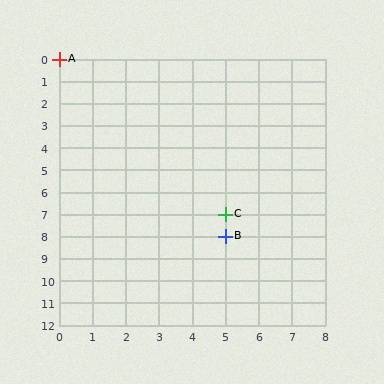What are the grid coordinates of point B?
Point B is at grid coordinates (5, 8).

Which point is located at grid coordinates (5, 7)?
Point C is at (5, 7).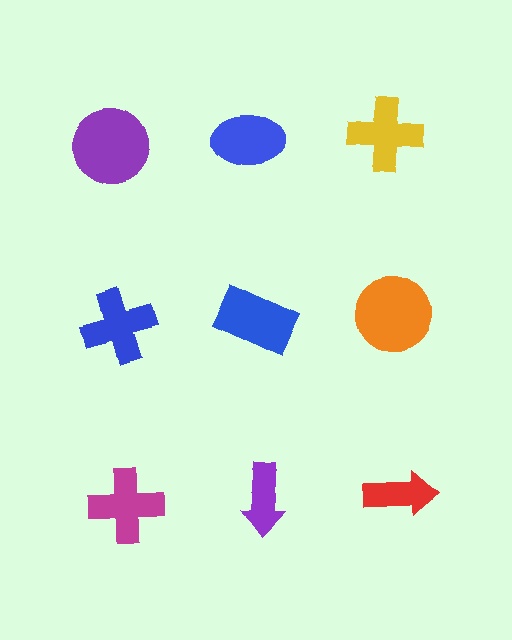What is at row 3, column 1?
A magenta cross.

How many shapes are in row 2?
3 shapes.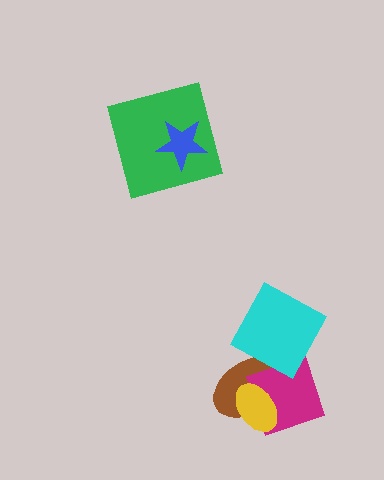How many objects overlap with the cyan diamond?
2 objects overlap with the cyan diamond.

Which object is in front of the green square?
The blue star is in front of the green square.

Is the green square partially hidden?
Yes, it is partially covered by another shape.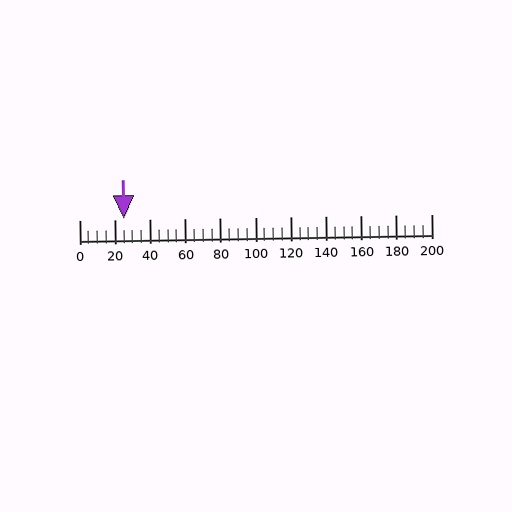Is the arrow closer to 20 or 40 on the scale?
The arrow is closer to 20.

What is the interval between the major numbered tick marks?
The major tick marks are spaced 20 units apart.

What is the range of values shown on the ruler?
The ruler shows values from 0 to 200.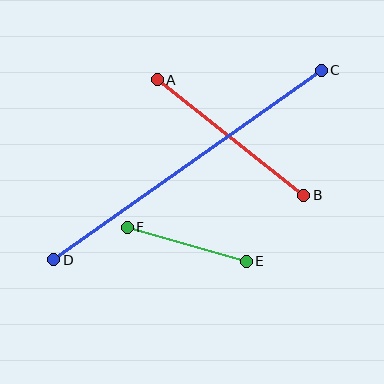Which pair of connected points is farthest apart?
Points C and D are farthest apart.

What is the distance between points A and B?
The distance is approximately 187 pixels.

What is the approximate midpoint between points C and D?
The midpoint is at approximately (188, 165) pixels.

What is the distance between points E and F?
The distance is approximately 124 pixels.